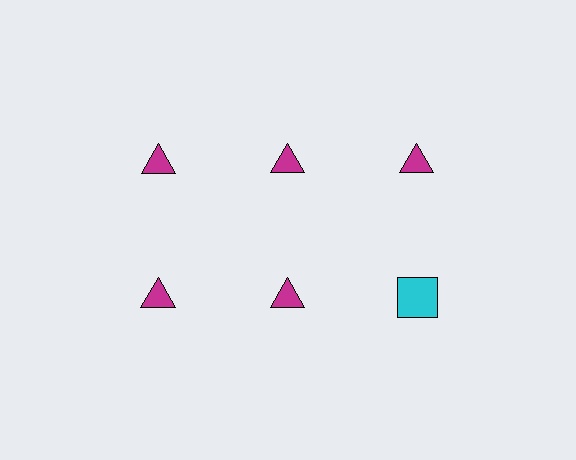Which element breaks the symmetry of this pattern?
The cyan square in the second row, center column breaks the symmetry. All other shapes are magenta triangles.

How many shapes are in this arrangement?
There are 6 shapes arranged in a grid pattern.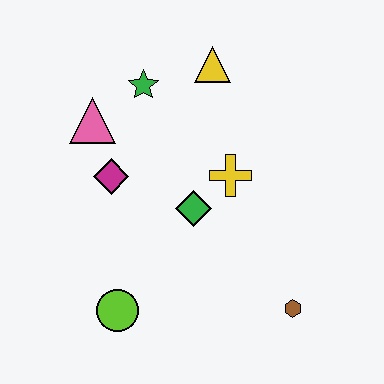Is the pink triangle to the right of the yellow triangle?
No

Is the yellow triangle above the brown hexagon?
Yes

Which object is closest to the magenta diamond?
The pink triangle is closest to the magenta diamond.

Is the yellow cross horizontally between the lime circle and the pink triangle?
No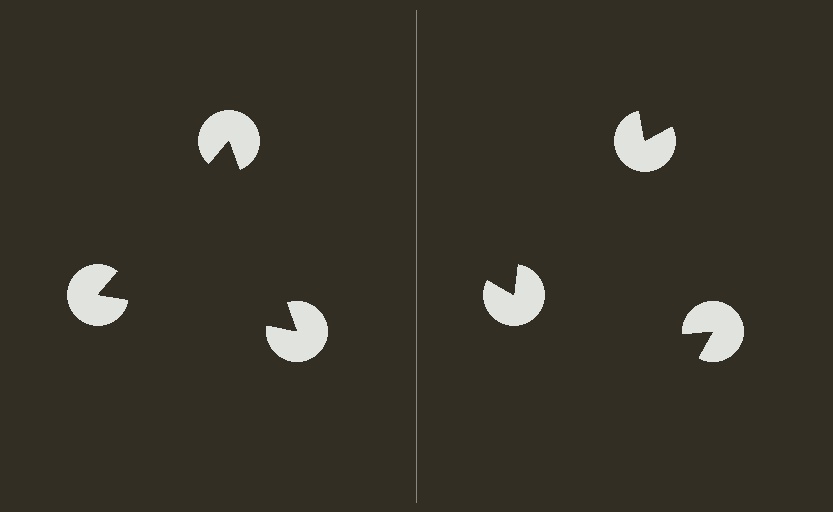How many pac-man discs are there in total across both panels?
6 — 3 on each side.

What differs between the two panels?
The pac-man discs are positioned identically on both sides; only the wedge orientations differ. On the left they align to a triangle; on the right they are misaligned.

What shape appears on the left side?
An illusory triangle.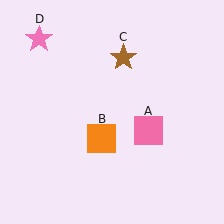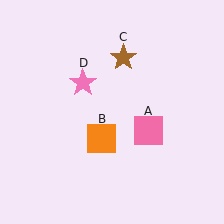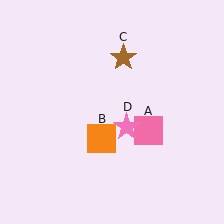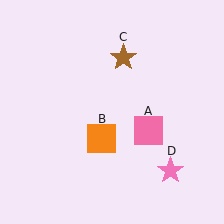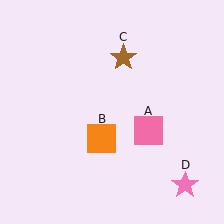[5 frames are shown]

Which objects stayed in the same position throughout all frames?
Pink square (object A) and orange square (object B) and brown star (object C) remained stationary.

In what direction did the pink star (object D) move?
The pink star (object D) moved down and to the right.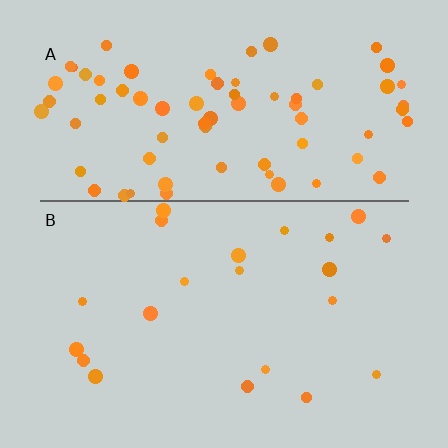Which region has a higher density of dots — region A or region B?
A (the top).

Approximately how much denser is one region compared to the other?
Approximately 3.5× — region A over region B.